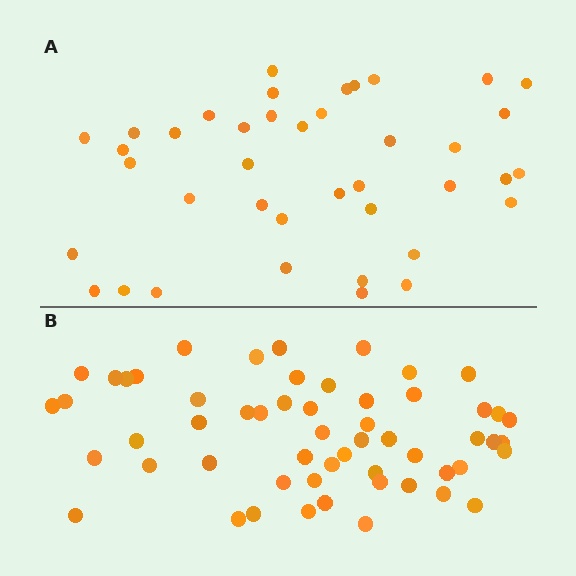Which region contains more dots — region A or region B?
Region B (the bottom region) has more dots.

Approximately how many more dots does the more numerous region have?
Region B has approximately 15 more dots than region A.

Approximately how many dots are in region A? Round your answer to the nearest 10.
About 40 dots.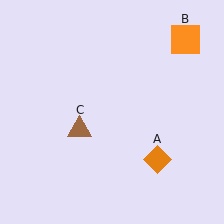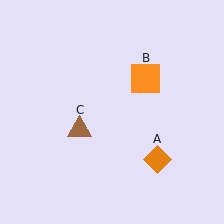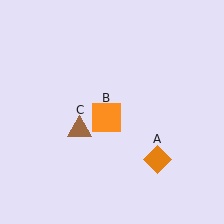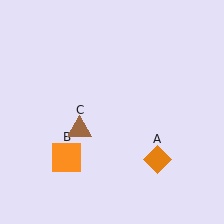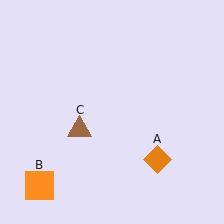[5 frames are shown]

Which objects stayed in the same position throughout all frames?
Orange diamond (object A) and brown triangle (object C) remained stationary.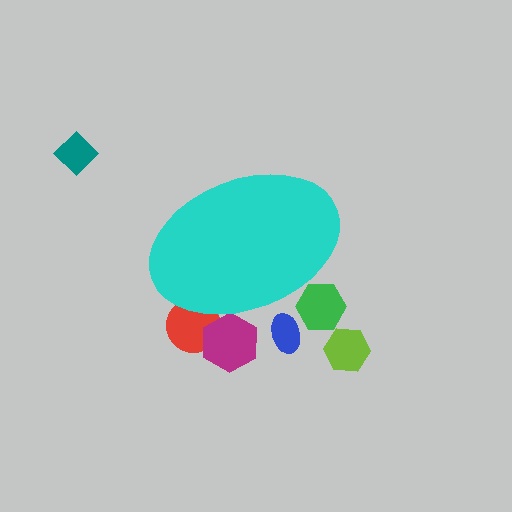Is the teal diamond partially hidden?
No, the teal diamond is fully visible.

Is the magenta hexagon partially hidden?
Yes, the magenta hexagon is partially hidden behind the cyan ellipse.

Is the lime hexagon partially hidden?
No, the lime hexagon is fully visible.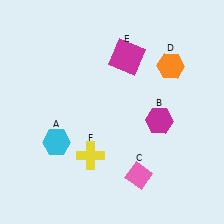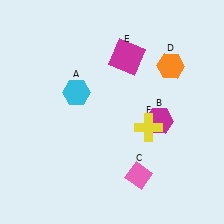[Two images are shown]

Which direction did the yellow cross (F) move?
The yellow cross (F) moved right.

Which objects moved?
The objects that moved are: the cyan hexagon (A), the yellow cross (F).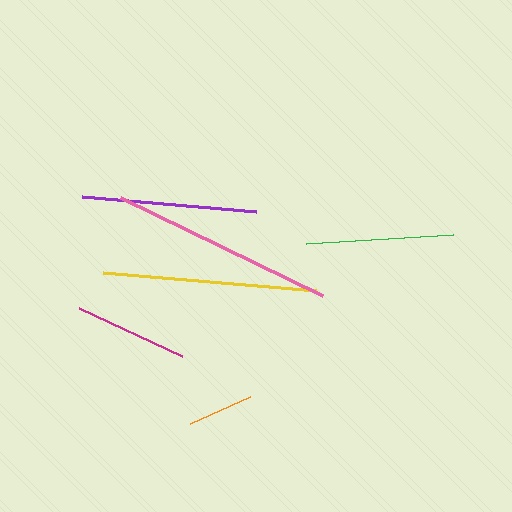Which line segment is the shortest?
The orange line is the shortest at approximately 65 pixels.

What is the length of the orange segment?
The orange segment is approximately 65 pixels long.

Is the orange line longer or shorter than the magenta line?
The magenta line is longer than the orange line.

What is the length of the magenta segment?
The magenta segment is approximately 113 pixels long.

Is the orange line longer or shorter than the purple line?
The purple line is longer than the orange line.